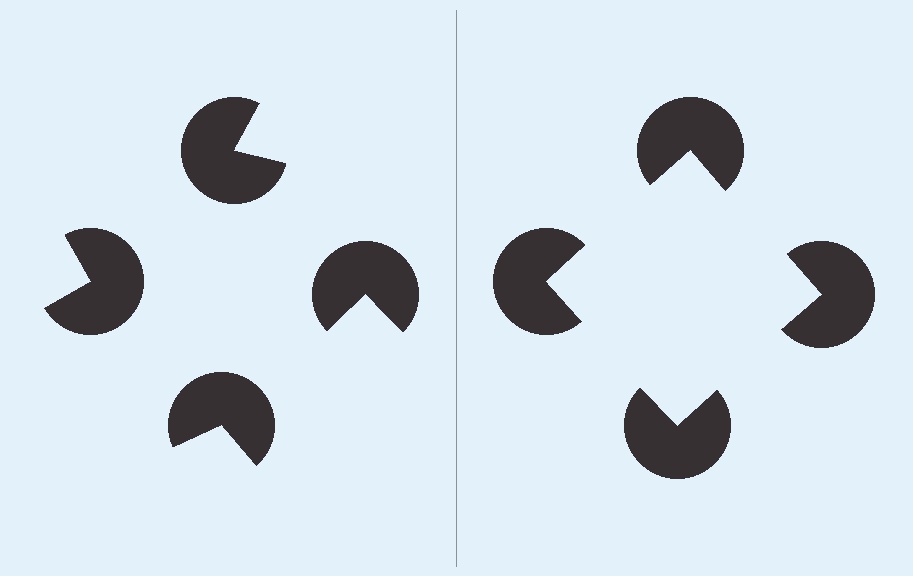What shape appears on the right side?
An illusory square.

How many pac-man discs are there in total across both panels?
8 — 4 on each side.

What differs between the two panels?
The pac-man discs are positioned identically on both sides; only the wedge orientations differ. On the right they align to a square; on the left they are misaligned.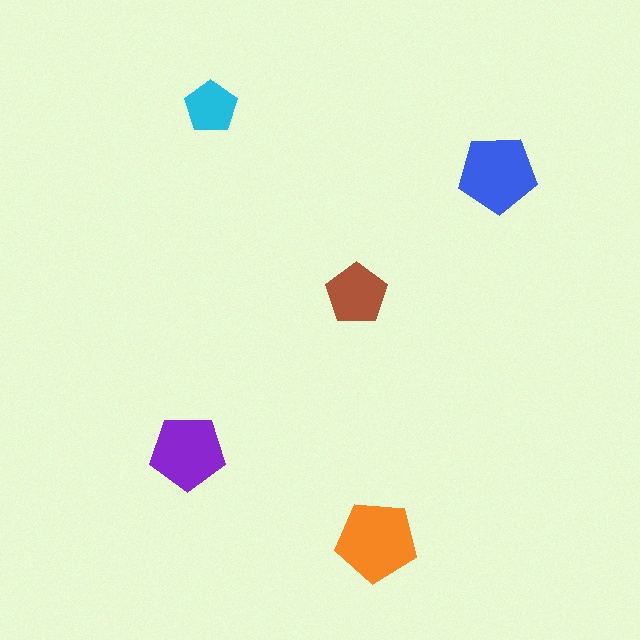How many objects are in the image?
There are 5 objects in the image.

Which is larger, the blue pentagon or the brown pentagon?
The blue one.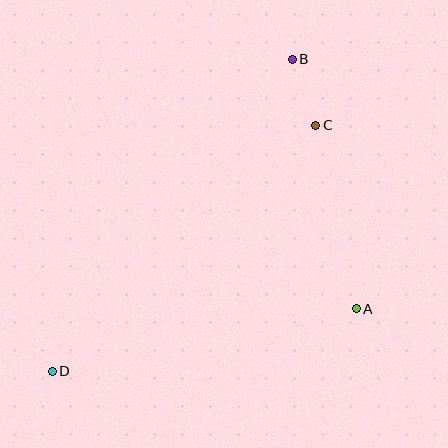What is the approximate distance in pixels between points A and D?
The distance between A and D is approximately 310 pixels.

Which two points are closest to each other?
Points B and C are closest to each other.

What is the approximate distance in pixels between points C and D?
The distance between C and D is approximately 360 pixels.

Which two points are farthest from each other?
Points B and D are farthest from each other.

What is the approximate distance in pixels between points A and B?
The distance between A and B is approximately 258 pixels.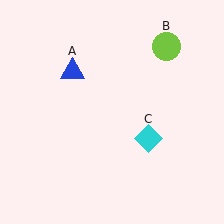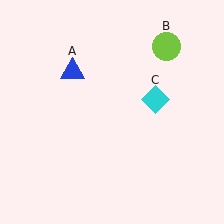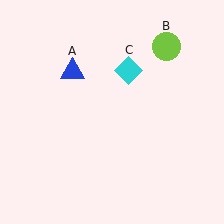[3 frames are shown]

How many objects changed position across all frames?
1 object changed position: cyan diamond (object C).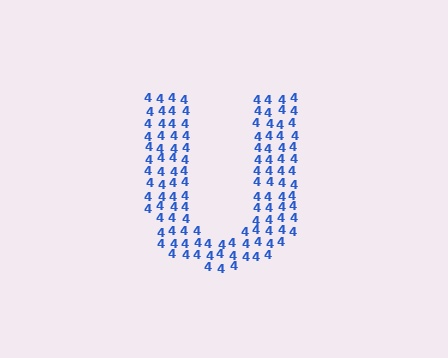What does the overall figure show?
The overall figure shows the letter U.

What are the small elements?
The small elements are digit 4's.